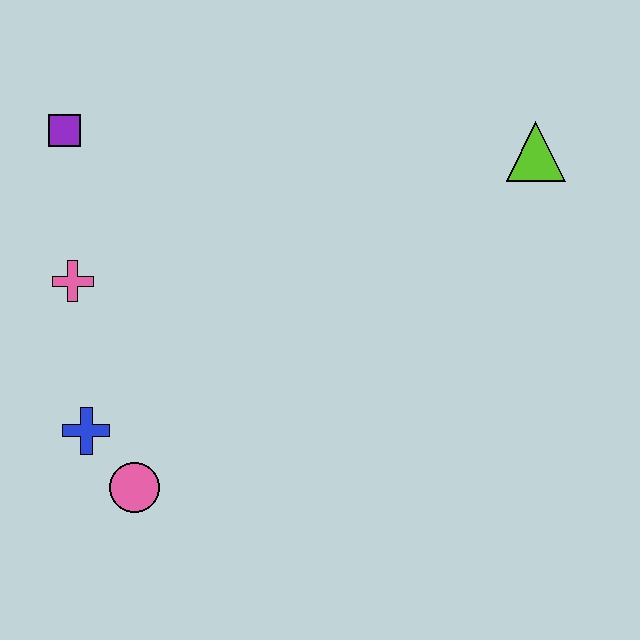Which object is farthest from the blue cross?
The lime triangle is farthest from the blue cross.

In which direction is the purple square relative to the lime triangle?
The purple square is to the left of the lime triangle.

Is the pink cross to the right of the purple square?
Yes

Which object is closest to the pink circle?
The blue cross is closest to the pink circle.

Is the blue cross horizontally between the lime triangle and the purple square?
Yes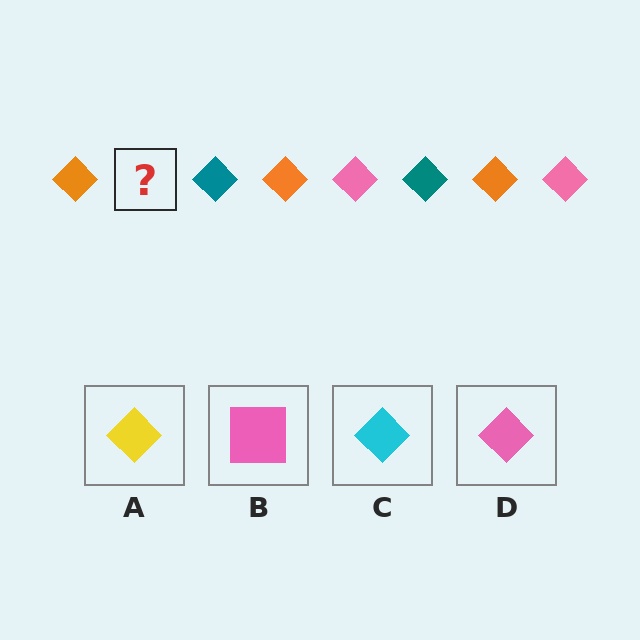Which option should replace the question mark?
Option D.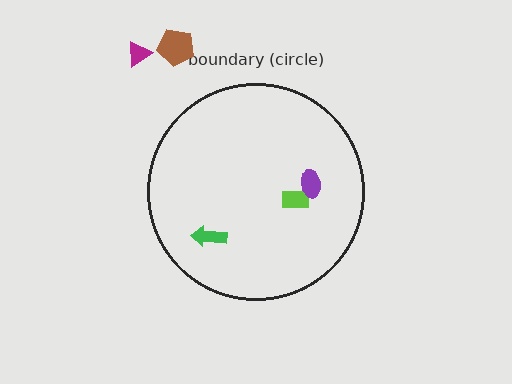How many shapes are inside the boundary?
3 inside, 2 outside.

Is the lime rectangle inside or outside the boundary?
Inside.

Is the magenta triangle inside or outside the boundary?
Outside.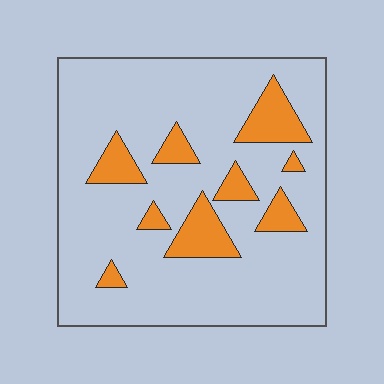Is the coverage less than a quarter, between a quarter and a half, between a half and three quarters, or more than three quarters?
Less than a quarter.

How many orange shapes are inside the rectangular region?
9.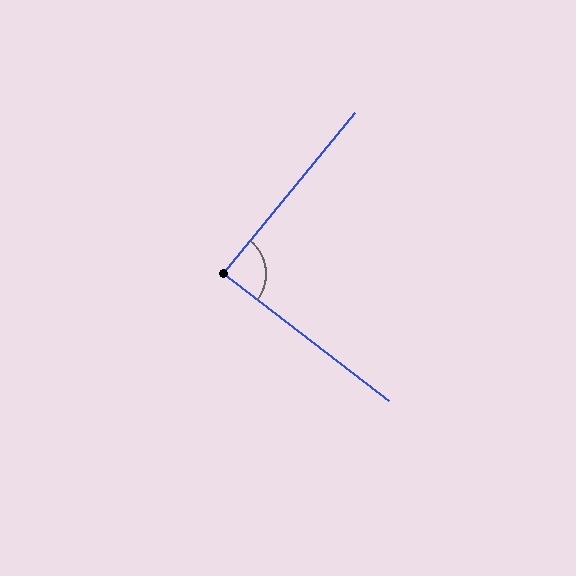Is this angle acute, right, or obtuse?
It is approximately a right angle.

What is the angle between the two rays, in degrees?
Approximately 88 degrees.